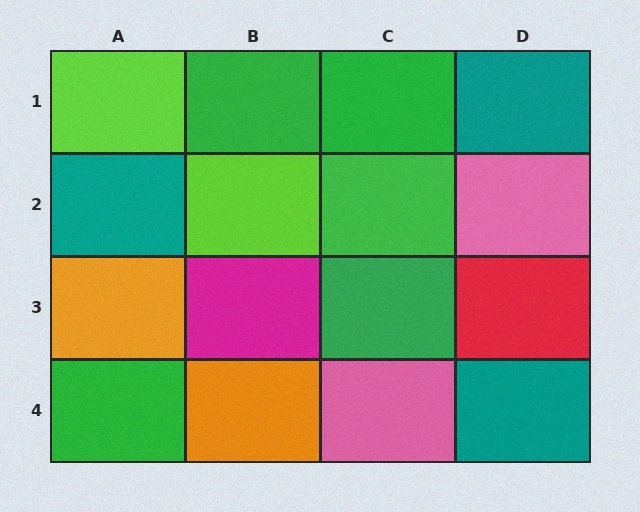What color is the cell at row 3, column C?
Green.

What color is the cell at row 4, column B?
Orange.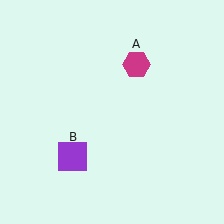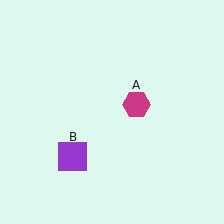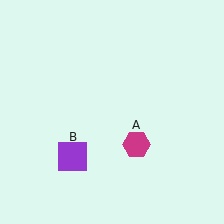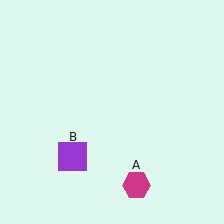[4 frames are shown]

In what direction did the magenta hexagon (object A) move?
The magenta hexagon (object A) moved down.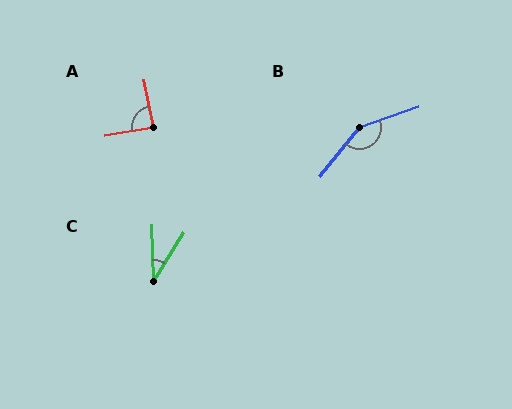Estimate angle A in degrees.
Approximately 88 degrees.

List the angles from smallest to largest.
C (33°), A (88°), B (148°).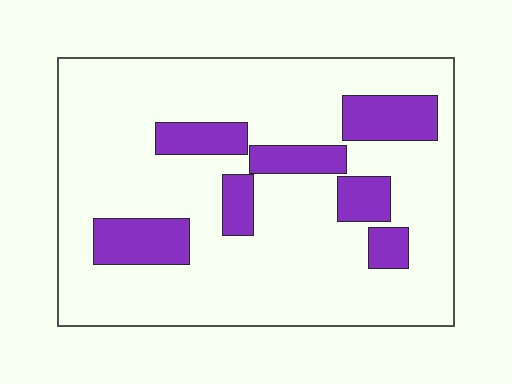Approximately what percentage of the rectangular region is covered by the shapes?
Approximately 20%.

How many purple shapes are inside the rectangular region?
7.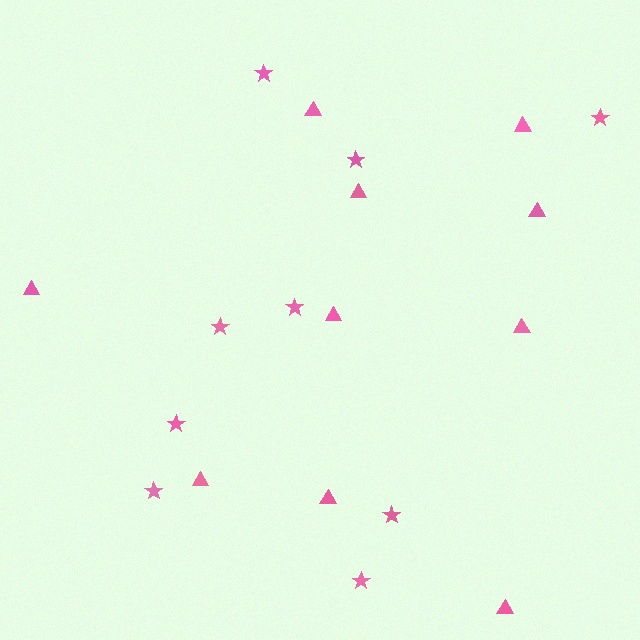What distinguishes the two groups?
There are 2 groups: one group of stars (9) and one group of triangles (10).